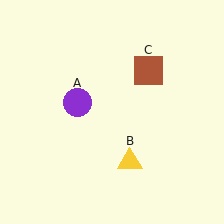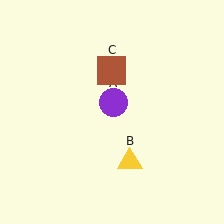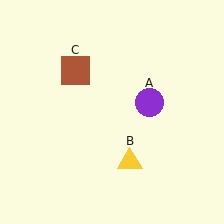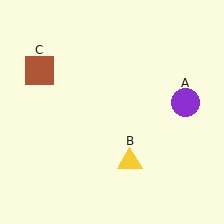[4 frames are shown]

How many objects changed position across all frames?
2 objects changed position: purple circle (object A), brown square (object C).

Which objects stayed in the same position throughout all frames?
Yellow triangle (object B) remained stationary.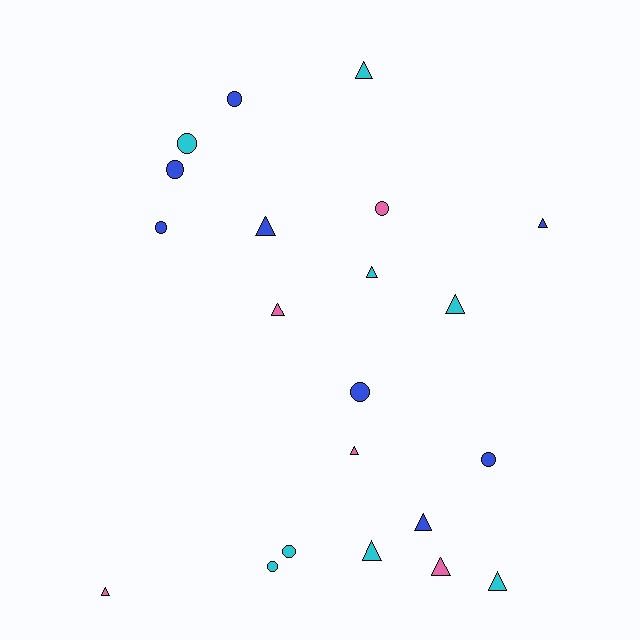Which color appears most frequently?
Blue, with 8 objects.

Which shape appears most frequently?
Triangle, with 12 objects.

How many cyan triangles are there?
There are 5 cyan triangles.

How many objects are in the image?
There are 21 objects.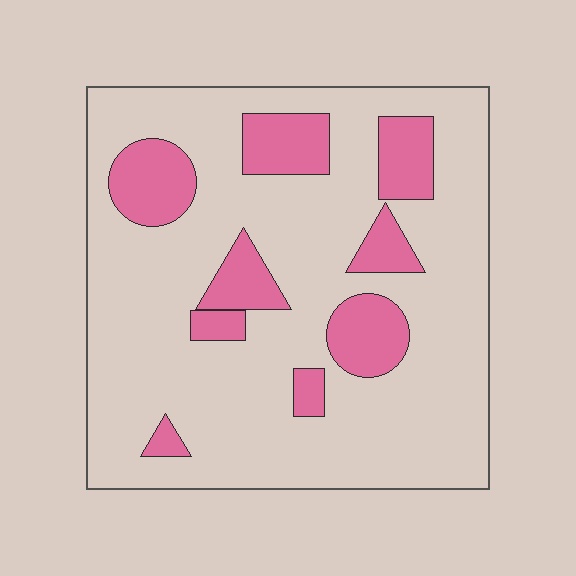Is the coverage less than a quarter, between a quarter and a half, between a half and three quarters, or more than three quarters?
Less than a quarter.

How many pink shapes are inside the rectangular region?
9.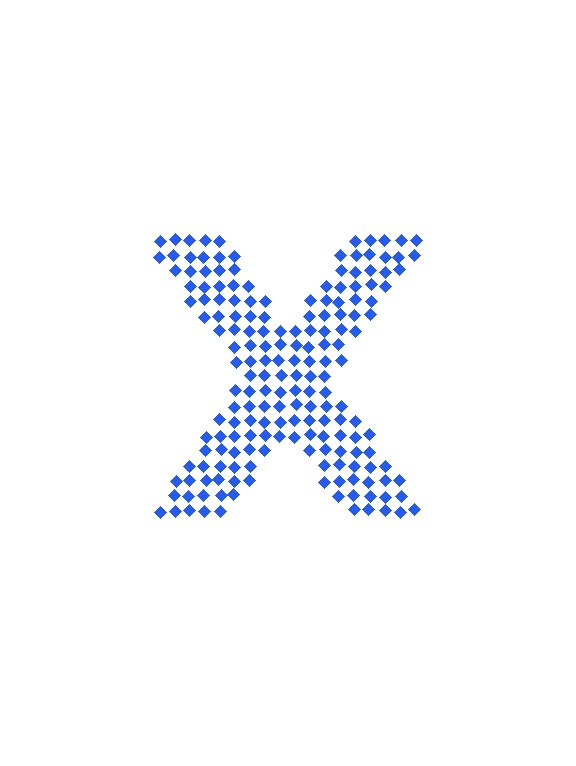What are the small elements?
The small elements are diamonds.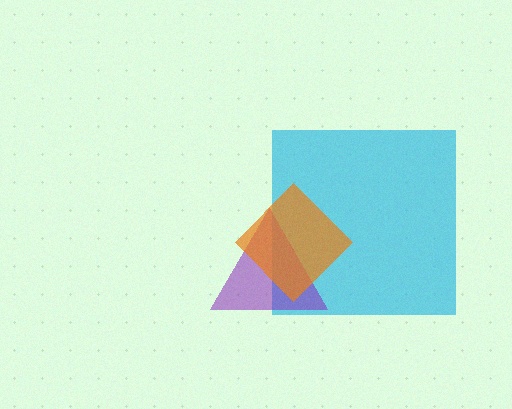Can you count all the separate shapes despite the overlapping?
Yes, there are 3 separate shapes.